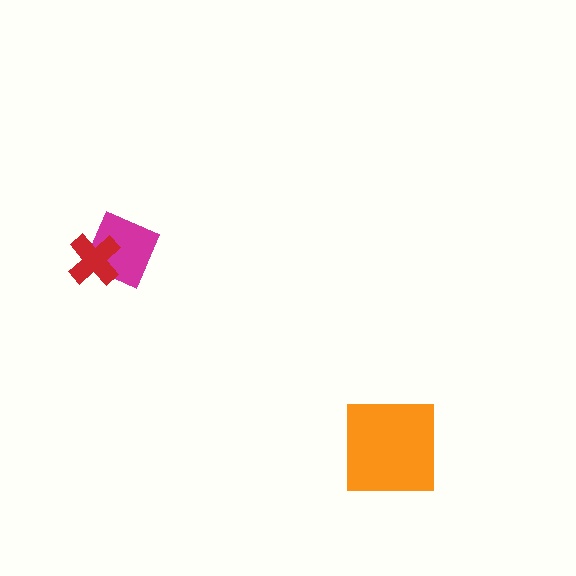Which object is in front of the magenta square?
The red cross is in front of the magenta square.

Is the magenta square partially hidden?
Yes, it is partially covered by another shape.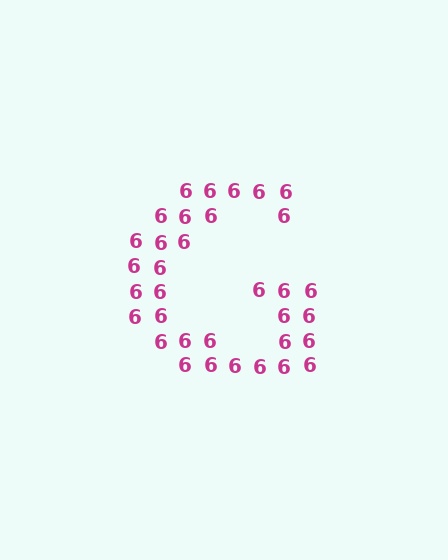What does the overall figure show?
The overall figure shows the letter G.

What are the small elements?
The small elements are digit 6's.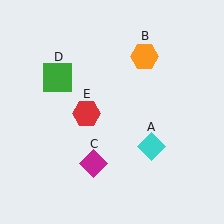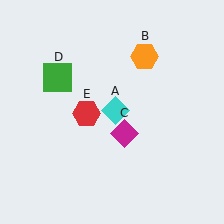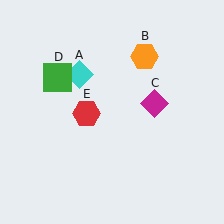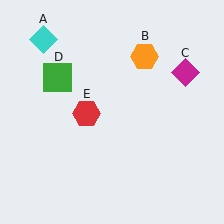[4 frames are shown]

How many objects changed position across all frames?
2 objects changed position: cyan diamond (object A), magenta diamond (object C).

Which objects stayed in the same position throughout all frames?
Orange hexagon (object B) and green square (object D) and red hexagon (object E) remained stationary.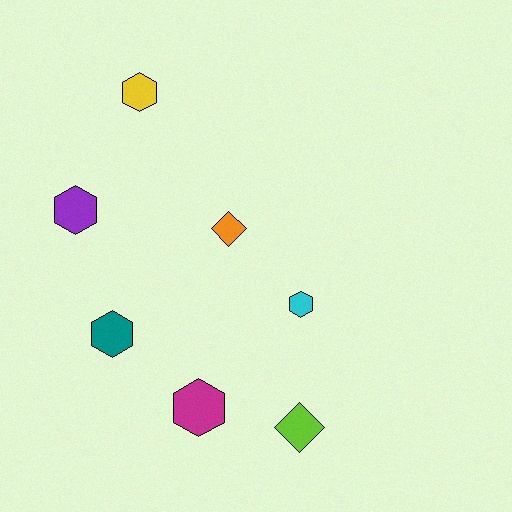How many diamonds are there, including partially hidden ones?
There are 2 diamonds.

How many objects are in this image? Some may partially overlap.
There are 7 objects.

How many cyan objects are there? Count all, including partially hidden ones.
There is 1 cyan object.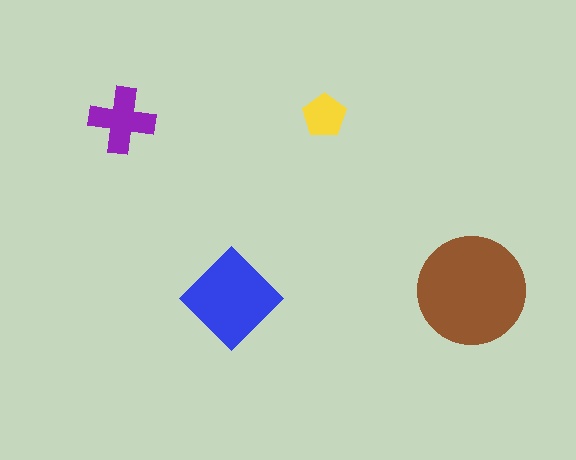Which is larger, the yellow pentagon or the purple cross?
The purple cross.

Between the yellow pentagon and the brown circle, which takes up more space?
The brown circle.